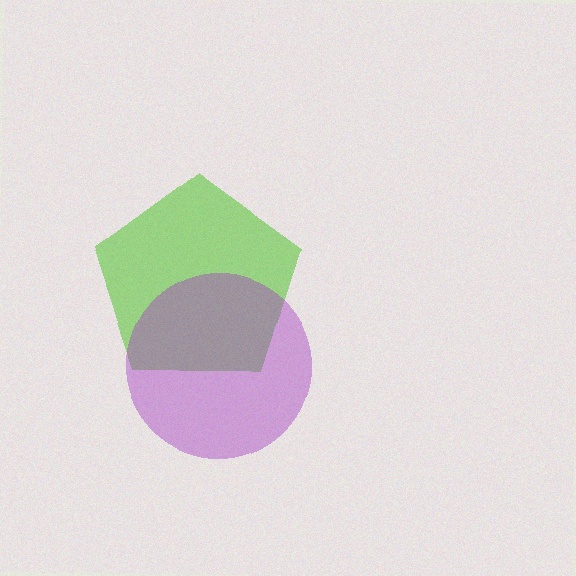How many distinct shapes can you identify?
There are 2 distinct shapes: a lime pentagon, a purple circle.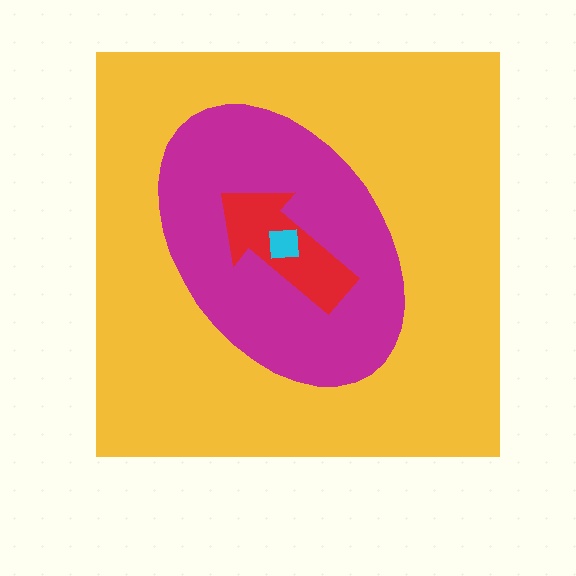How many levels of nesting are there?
4.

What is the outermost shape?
The yellow square.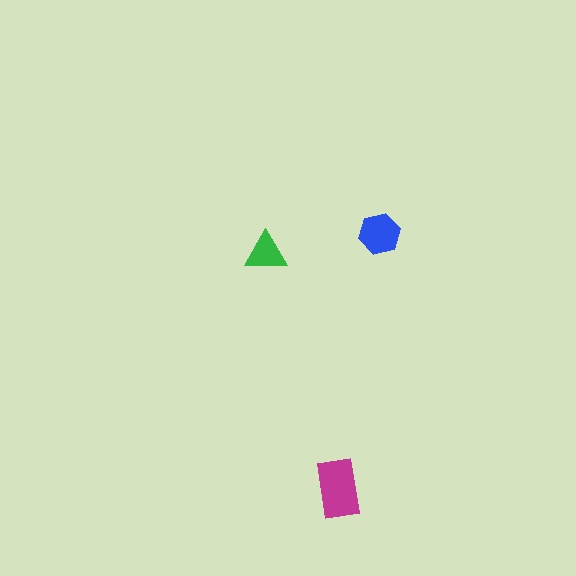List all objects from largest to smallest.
The magenta rectangle, the blue hexagon, the green triangle.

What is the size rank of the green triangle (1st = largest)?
3rd.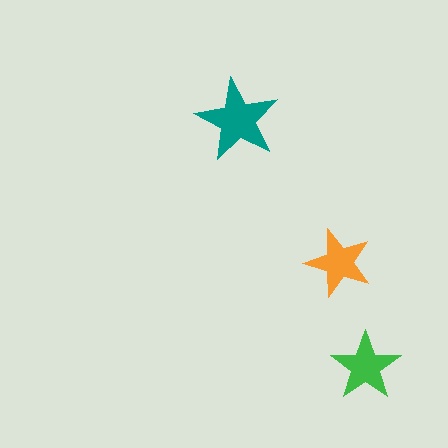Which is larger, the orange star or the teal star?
The teal one.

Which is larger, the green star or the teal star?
The teal one.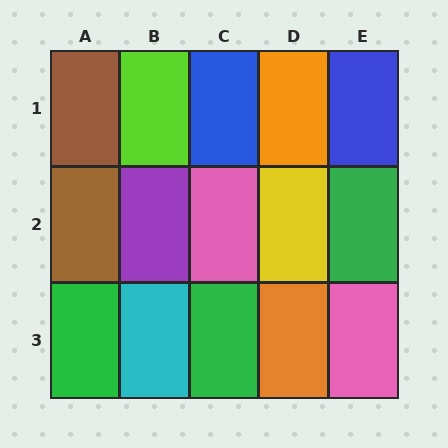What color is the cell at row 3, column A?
Green.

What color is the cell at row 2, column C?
Pink.